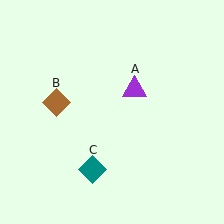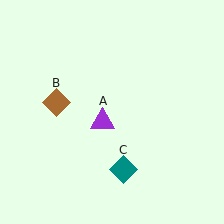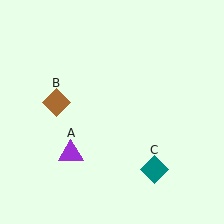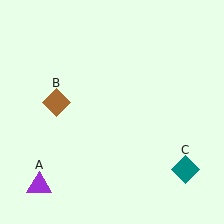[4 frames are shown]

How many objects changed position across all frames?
2 objects changed position: purple triangle (object A), teal diamond (object C).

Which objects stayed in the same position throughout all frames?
Brown diamond (object B) remained stationary.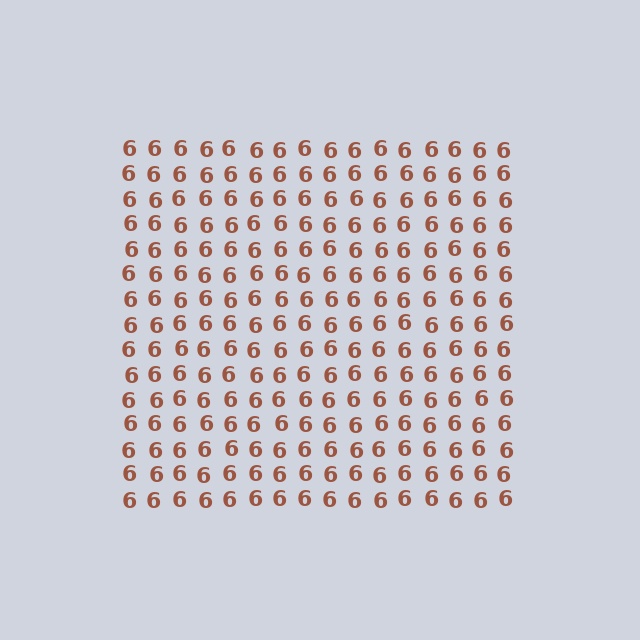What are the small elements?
The small elements are digit 6's.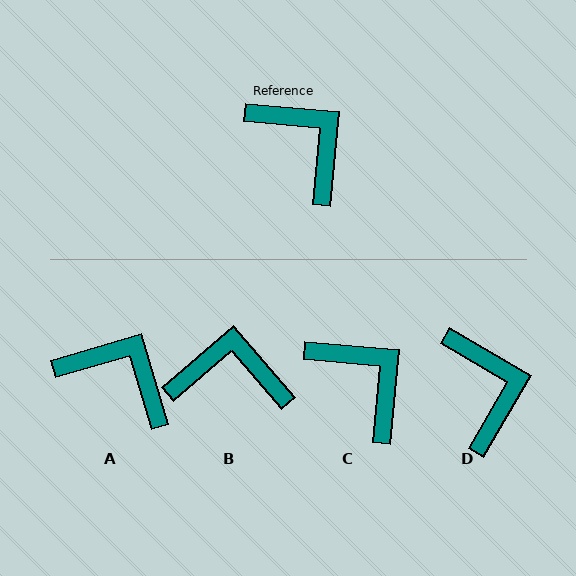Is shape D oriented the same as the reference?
No, it is off by about 25 degrees.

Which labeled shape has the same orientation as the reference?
C.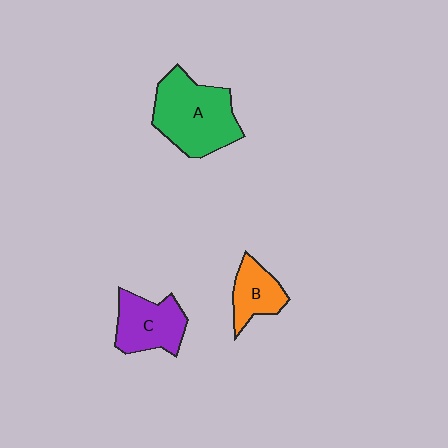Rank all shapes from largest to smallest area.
From largest to smallest: A (green), C (purple), B (orange).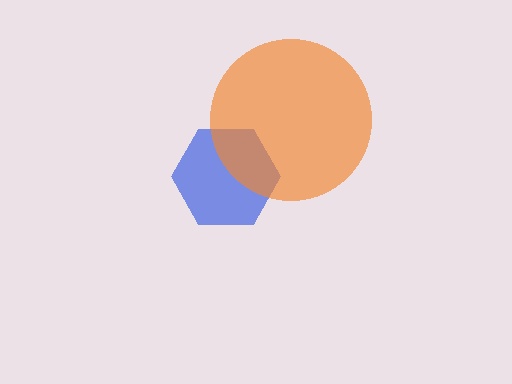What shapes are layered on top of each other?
The layered shapes are: a blue hexagon, an orange circle.